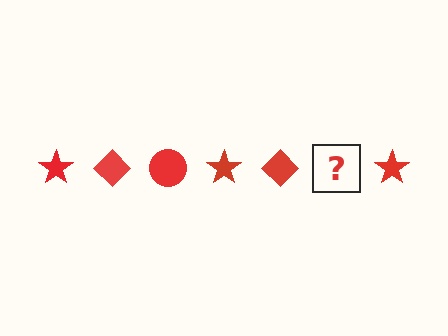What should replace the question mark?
The question mark should be replaced with a red circle.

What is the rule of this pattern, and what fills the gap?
The rule is that the pattern cycles through star, diamond, circle shapes in red. The gap should be filled with a red circle.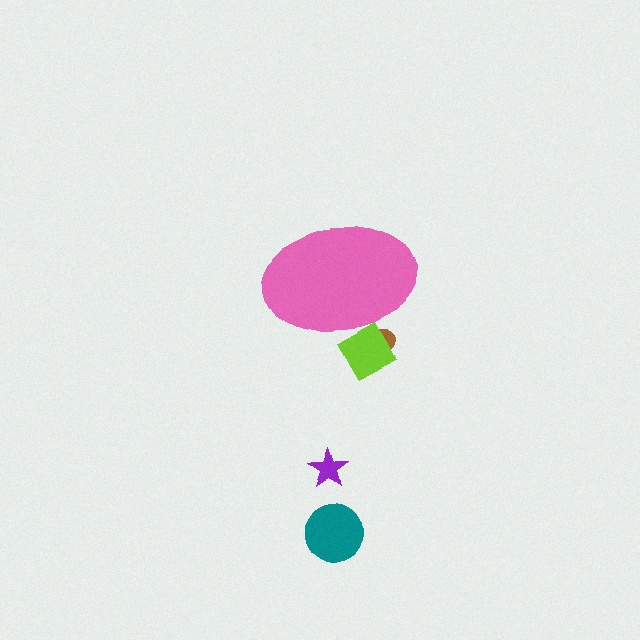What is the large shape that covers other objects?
A pink ellipse.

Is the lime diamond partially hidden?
Yes, the lime diamond is partially hidden behind the pink ellipse.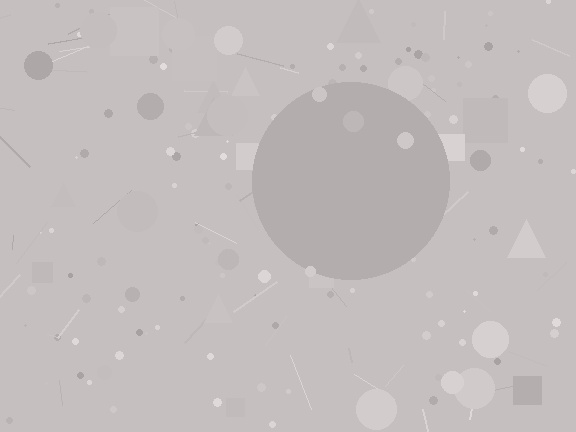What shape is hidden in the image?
A circle is hidden in the image.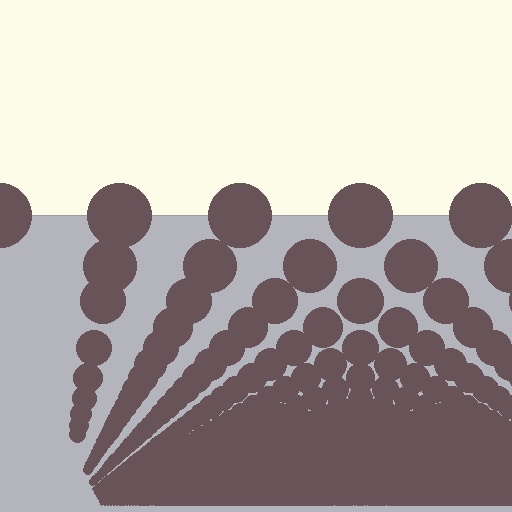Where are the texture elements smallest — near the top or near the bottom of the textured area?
Near the bottom.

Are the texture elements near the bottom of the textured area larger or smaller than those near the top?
Smaller. The gradient is inverted — elements near the bottom are smaller and denser.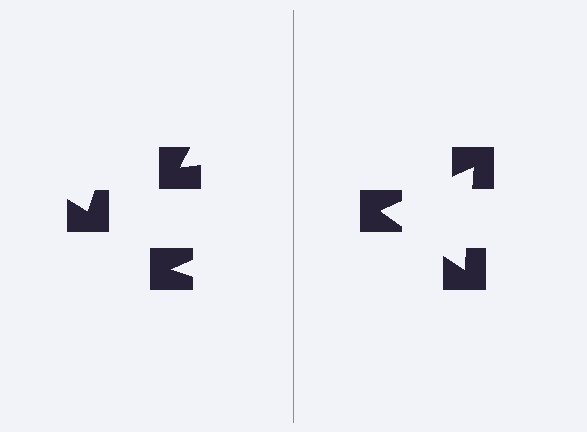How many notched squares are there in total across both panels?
6 — 3 on each side.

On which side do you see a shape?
An illusory triangle appears on the right side. On the left side the wedge cuts are rotated, so no coherent shape forms.